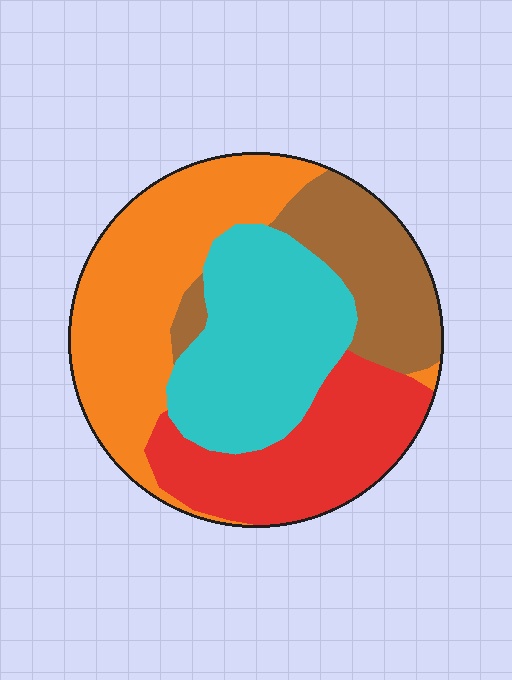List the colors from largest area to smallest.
From largest to smallest: orange, cyan, red, brown.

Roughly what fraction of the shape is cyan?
Cyan covers around 25% of the shape.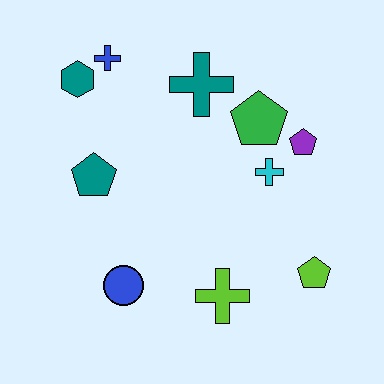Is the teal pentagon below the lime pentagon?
No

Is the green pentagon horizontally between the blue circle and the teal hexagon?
No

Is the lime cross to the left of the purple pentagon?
Yes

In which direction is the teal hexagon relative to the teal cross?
The teal hexagon is to the left of the teal cross.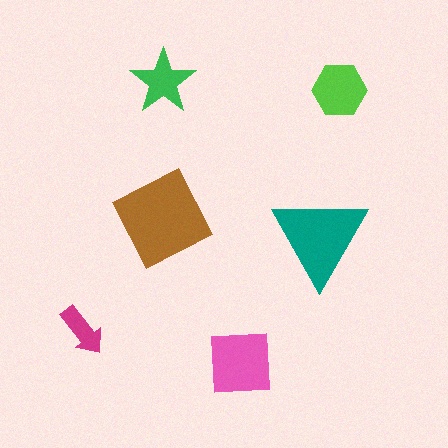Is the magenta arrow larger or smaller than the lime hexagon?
Smaller.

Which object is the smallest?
The magenta arrow.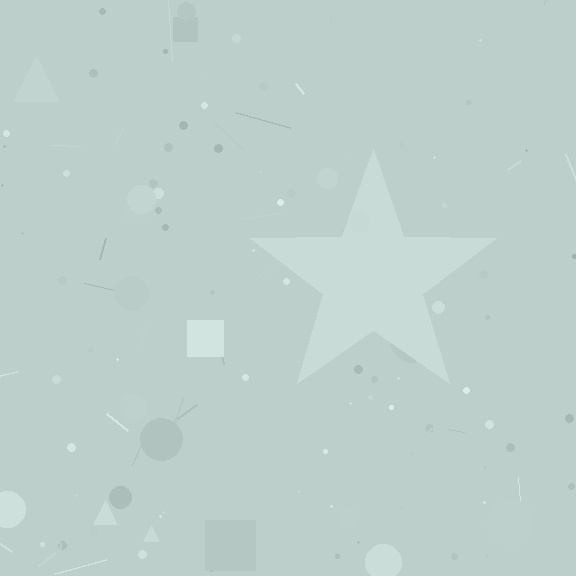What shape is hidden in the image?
A star is hidden in the image.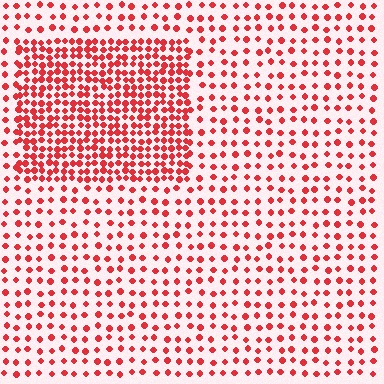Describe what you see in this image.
The image contains small red elements arranged at two different densities. A rectangle-shaped region is visible where the elements are more densely packed than the surrounding area.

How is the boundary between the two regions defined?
The boundary is defined by a change in element density (approximately 2.3x ratio). All elements are the same color, size, and shape.